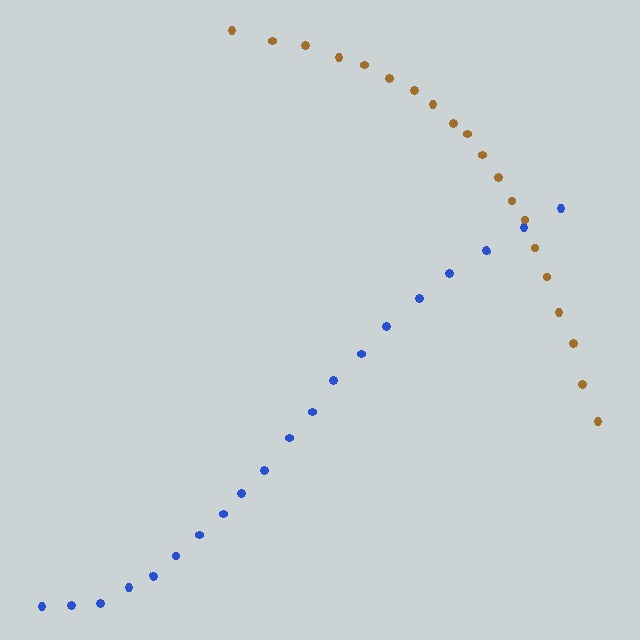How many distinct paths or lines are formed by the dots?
There are 2 distinct paths.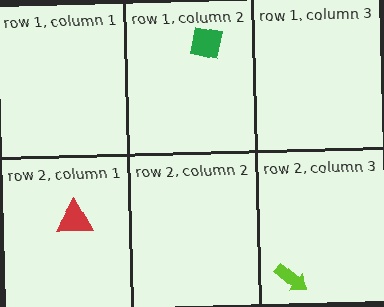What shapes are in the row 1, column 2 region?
The green square.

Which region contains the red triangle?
The row 2, column 1 region.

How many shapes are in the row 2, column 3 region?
1.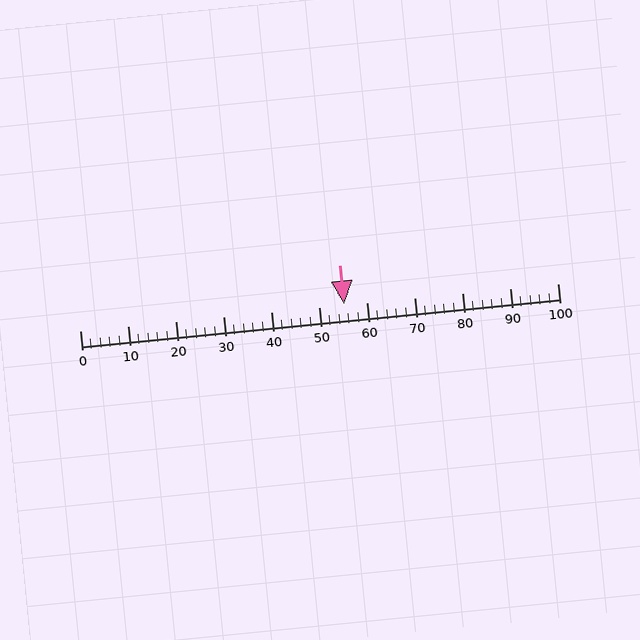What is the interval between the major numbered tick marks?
The major tick marks are spaced 10 units apart.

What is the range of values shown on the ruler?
The ruler shows values from 0 to 100.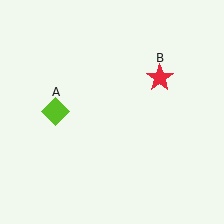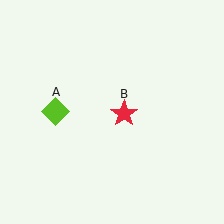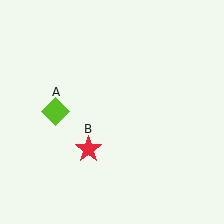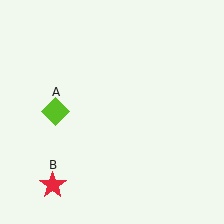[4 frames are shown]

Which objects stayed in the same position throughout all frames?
Lime diamond (object A) remained stationary.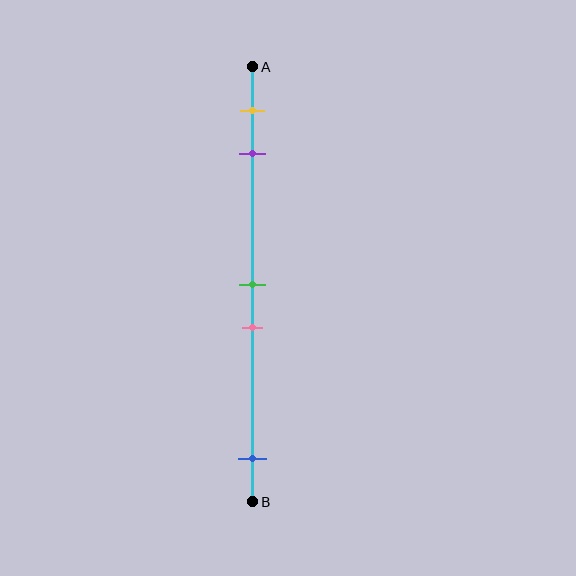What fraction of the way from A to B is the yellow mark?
The yellow mark is approximately 10% (0.1) of the way from A to B.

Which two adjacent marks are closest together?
The green and pink marks are the closest adjacent pair.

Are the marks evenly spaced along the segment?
No, the marks are not evenly spaced.